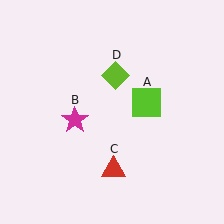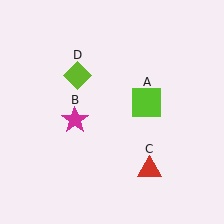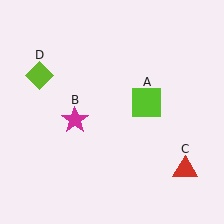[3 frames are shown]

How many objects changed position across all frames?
2 objects changed position: red triangle (object C), lime diamond (object D).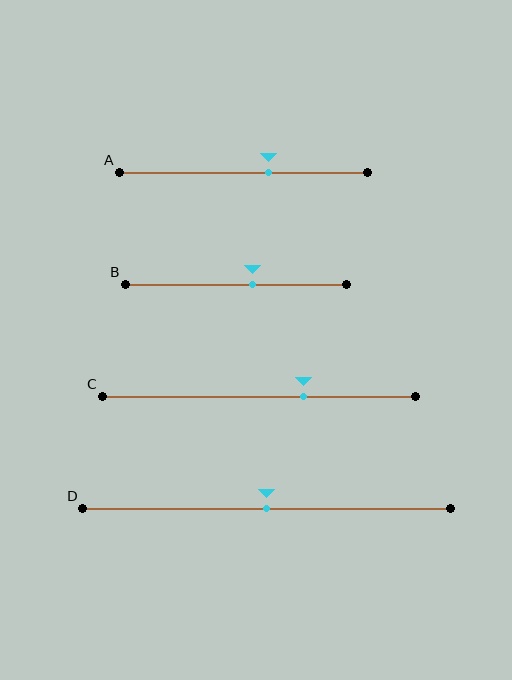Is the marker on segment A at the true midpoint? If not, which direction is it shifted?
No, the marker on segment A is shifted to the right by about 10% of the segment length.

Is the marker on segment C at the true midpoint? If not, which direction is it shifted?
No, the marker on segment C is shifted to the right by about 14% of the segment length.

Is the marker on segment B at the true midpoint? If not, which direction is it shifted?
No, the marker on segment B is shifted to the right by about 7% of the segment length.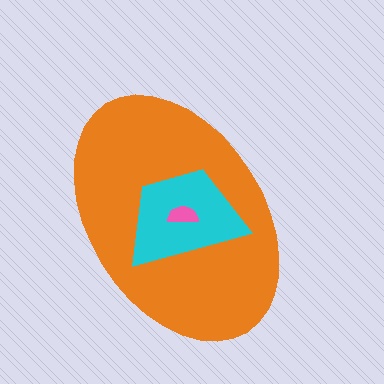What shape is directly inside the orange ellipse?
The cyan trapezoid.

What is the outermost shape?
The orange ellipse.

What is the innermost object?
The pink semicircle.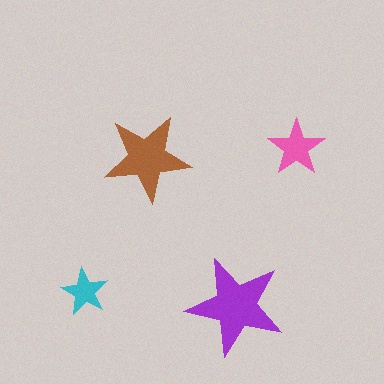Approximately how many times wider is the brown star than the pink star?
About 1.5 times wider.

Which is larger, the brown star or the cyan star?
The brown one.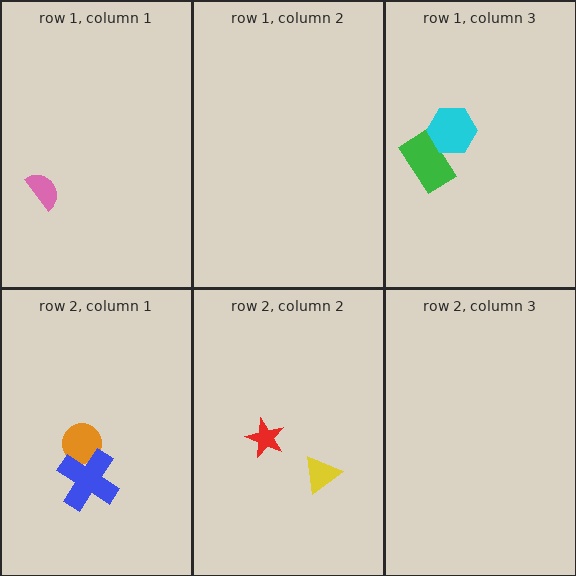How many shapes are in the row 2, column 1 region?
2.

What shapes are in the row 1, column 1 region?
The pink semicircle.